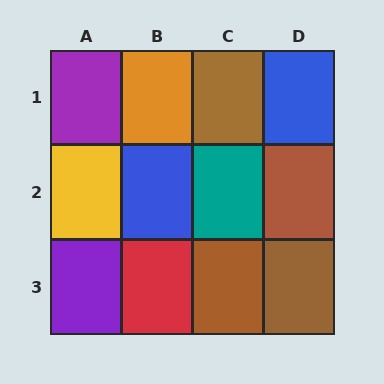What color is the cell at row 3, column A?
Purple.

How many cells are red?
1 cell is red.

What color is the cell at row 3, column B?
Red.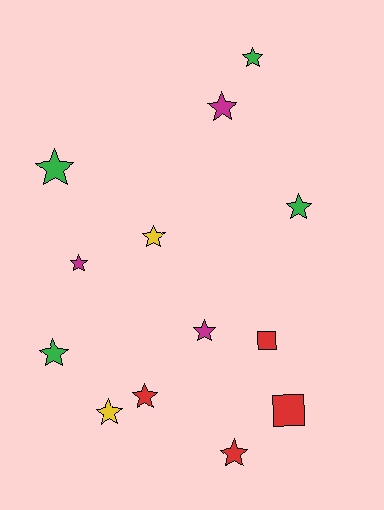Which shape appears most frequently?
Star, with 11 objects.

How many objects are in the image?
There are 13 objects.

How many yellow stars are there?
There are 2 yellow stars.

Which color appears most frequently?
Green, with 4 objects.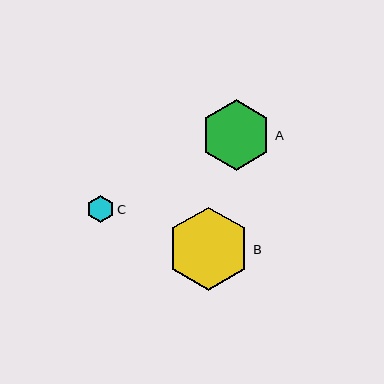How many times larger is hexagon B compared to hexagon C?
Hexagon B is approximately 3.0 times the size of hexagon C.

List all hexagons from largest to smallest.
From largest to smallest: B, A, C.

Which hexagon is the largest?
Hexagon B is the largest with a size of approximately 83 pixels.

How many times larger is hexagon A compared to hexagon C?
Hexagon A is approximately 2.6 times the size of hexagon C.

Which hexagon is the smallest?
Hexagon C is the smallest with a size of approximately 27 pixels.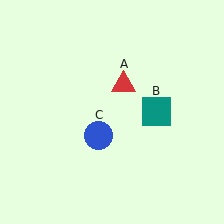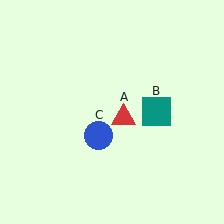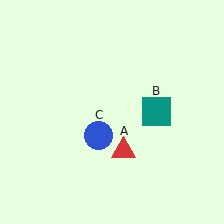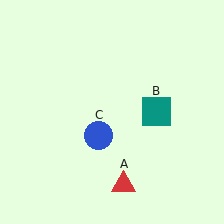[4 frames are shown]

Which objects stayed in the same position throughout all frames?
Teal square (object B) and blue circle (object C) remained stationary.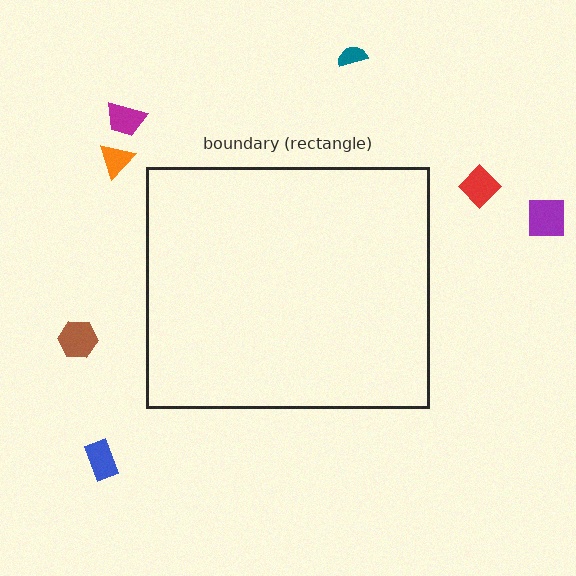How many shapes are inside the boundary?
0 inside, 7 outside.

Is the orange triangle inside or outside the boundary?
Outside.